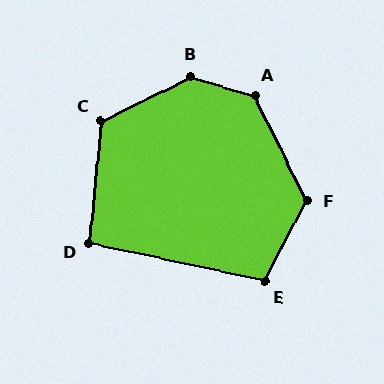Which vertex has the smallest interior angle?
D, at approximately 96 degrees.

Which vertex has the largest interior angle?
B, at approximately 137 degrees.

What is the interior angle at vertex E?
Approximately 105 degrees (obtuse).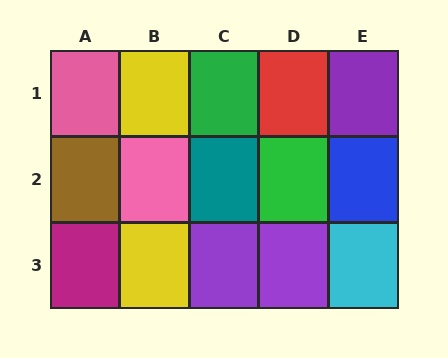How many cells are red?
1 cell is red.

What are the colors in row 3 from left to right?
Magenta, yellow, purple, purple, cyan.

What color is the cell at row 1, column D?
Red.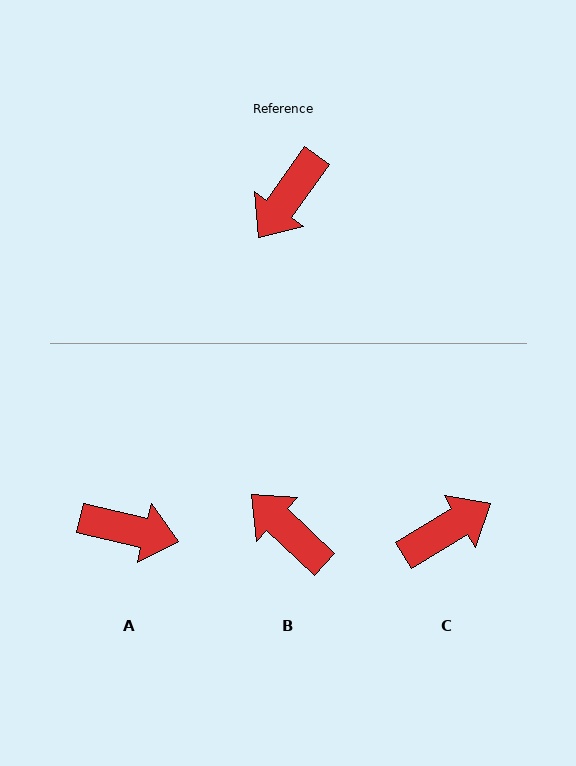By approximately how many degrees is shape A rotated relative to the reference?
Approximately 112 degrees counter-clockwise.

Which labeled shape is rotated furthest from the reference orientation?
C, about 156 degrees away.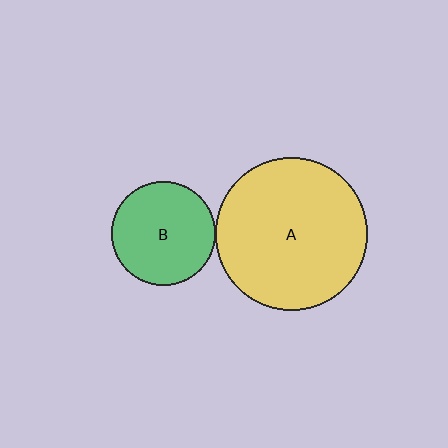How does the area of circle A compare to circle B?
Approximately 2.2 times.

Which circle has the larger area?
Circle A (yellow).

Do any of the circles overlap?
No, none of the circles overlap.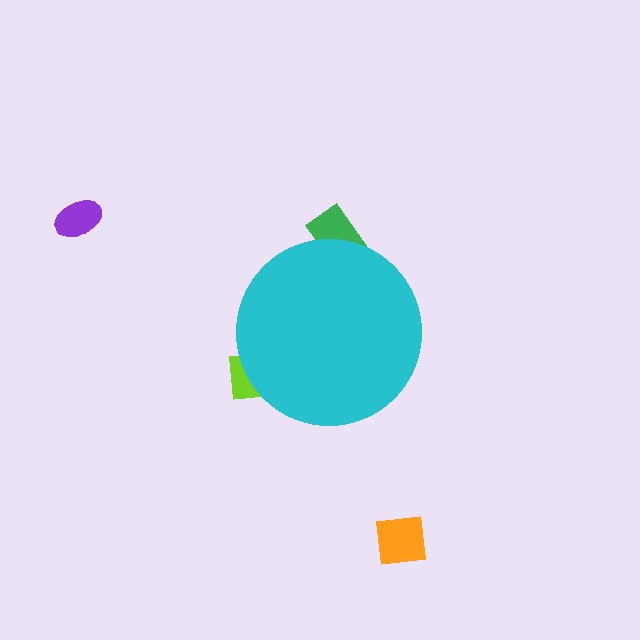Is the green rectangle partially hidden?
Yes, the green rectangle is partially hidden behind the cyan circle.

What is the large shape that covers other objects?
A cyan circle.